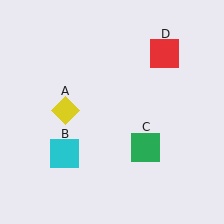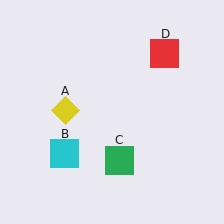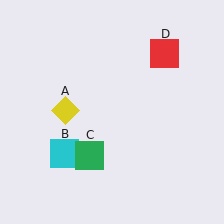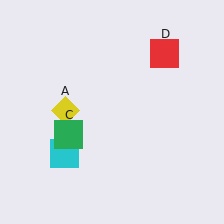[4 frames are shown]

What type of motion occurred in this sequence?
The green square (object C) rotated clockwise around the center of the scene.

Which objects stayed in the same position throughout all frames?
Yellow diamond (object A) and cyan square (object B) and red square (object D) remained stationary.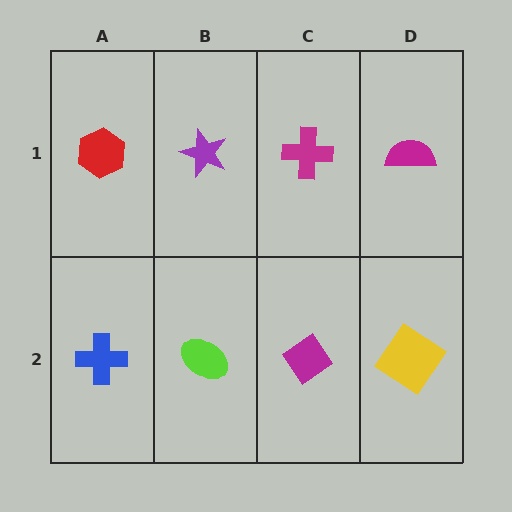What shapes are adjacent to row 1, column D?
A yellow diamond (row 2, column D), a magenta cross (row 1, column C).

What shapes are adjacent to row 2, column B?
A purple star (row 1, column B), a blue cross (row 2, column A), a magenta diamond (row 2, column C).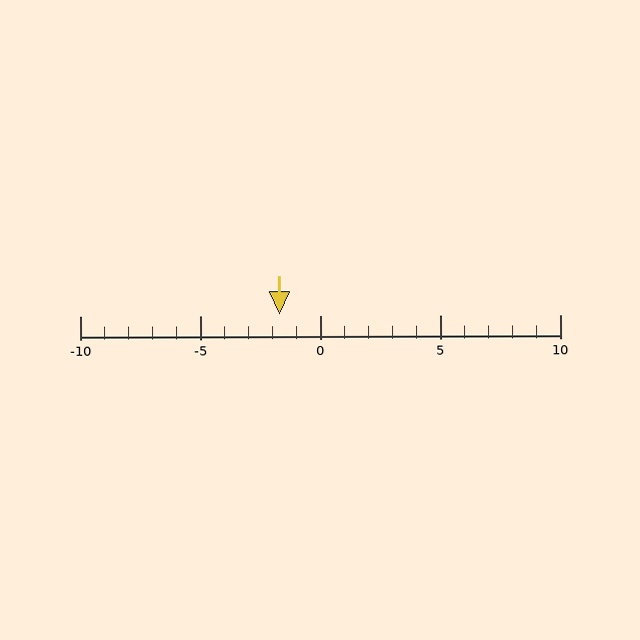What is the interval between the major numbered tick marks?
The major tick marks are spaced 5 units apart.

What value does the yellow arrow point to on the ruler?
The yellow arrow points to approximately -2.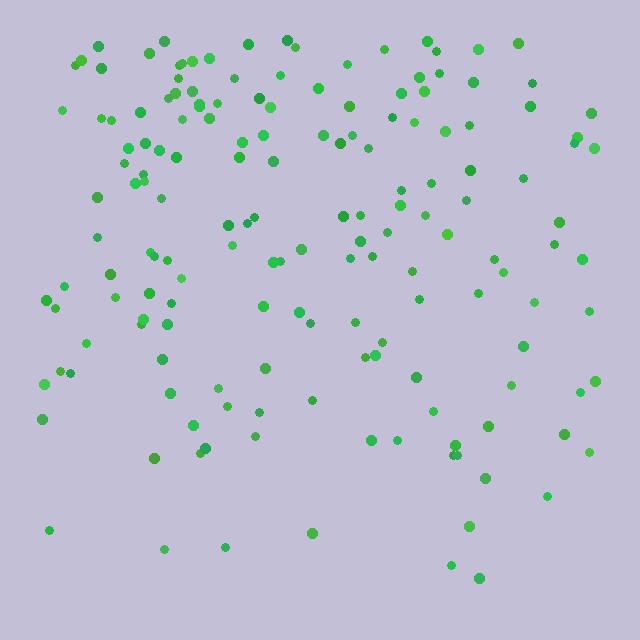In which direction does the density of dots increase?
From bottom to top, with the top side densest.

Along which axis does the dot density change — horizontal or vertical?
Vertical.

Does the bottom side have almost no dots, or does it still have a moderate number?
Still a moderate number, just noticeably fewer than the top.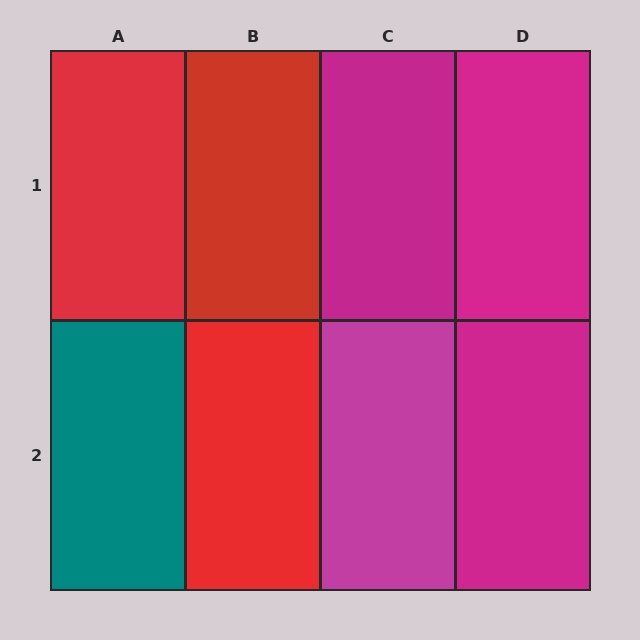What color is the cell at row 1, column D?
Magenta.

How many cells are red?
3 cells are red.